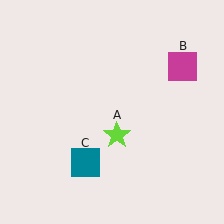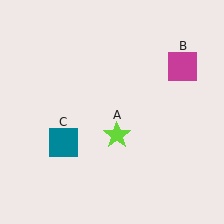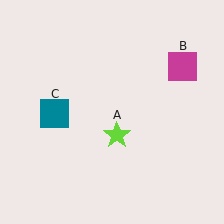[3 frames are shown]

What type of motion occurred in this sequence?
The teal square (object C) rotated clockwise around the center of the scene.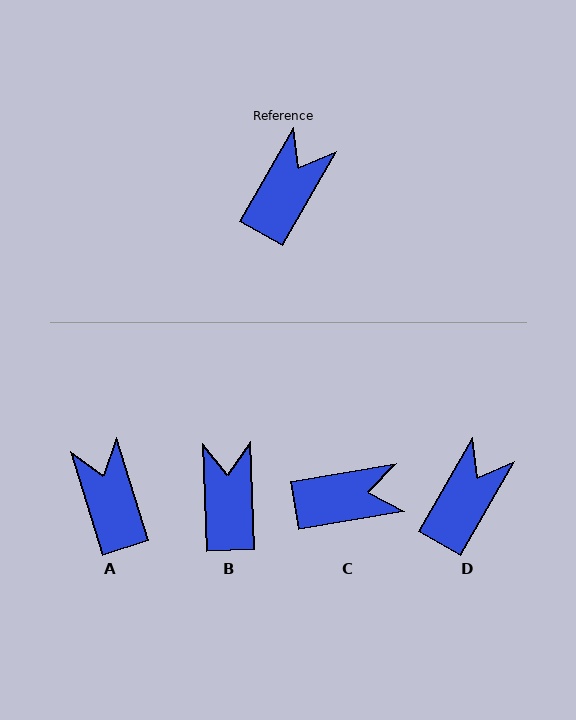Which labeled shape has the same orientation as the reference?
D.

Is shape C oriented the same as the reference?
No, it is off by about 50 degrees.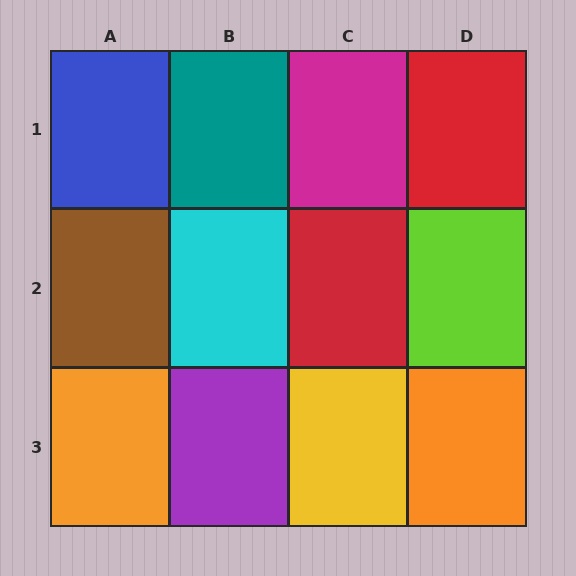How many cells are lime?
1 cell is lime.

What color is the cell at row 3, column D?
Orange.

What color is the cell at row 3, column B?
Purple.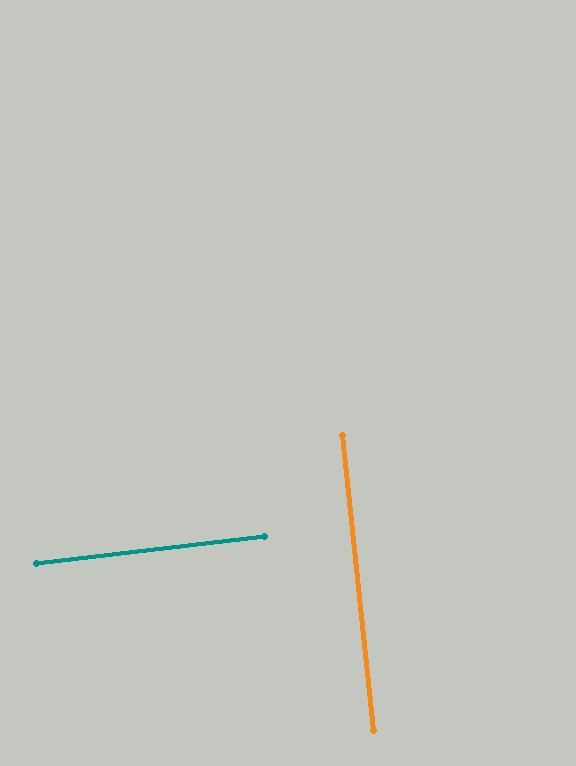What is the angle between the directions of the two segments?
Approximately 89 degrees.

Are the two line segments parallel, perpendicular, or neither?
Perpendicular — they meet at approximately 89°.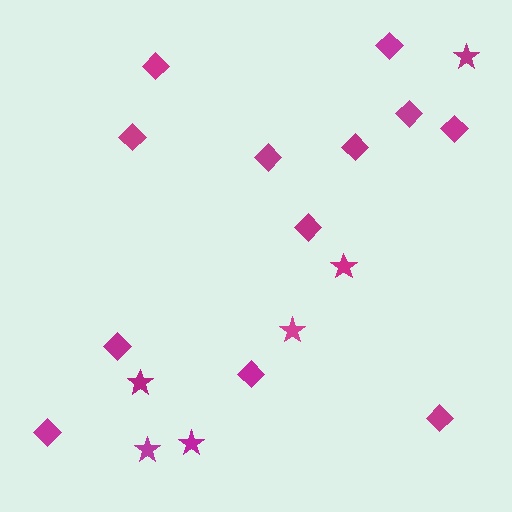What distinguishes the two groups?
There are 2 groups: one group of diamonds (12) and one group of stars (6).